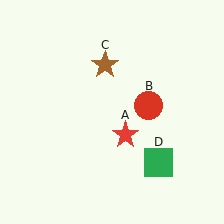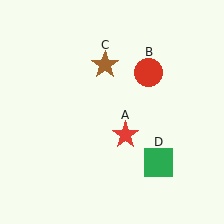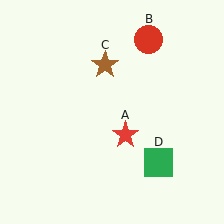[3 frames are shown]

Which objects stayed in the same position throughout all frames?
Red star (object A) and brown star (object C) and green square (object D) remained stationary.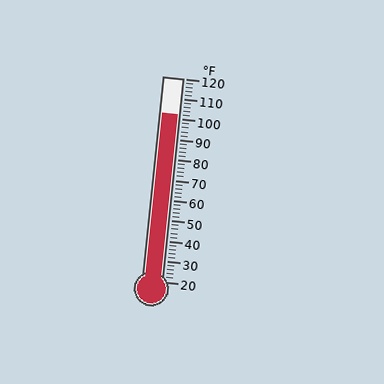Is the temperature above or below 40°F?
The temperature is above 40°F.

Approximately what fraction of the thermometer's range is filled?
The thermometer is filled to approximately 80% of its range.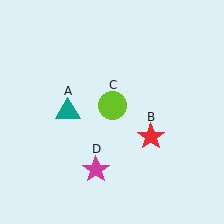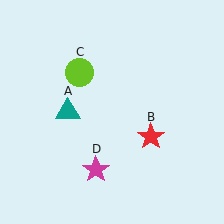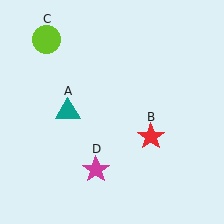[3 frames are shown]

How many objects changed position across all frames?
1 object changed position: lime circle (object C).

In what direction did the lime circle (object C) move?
The lime circle (object C) moved up and to the left.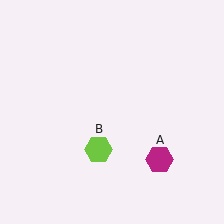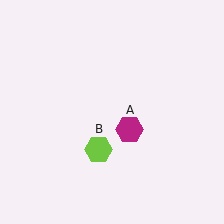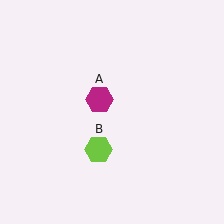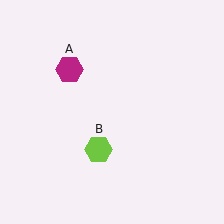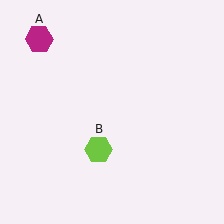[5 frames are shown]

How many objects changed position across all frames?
1 object changed position: magenta hexagon (object A).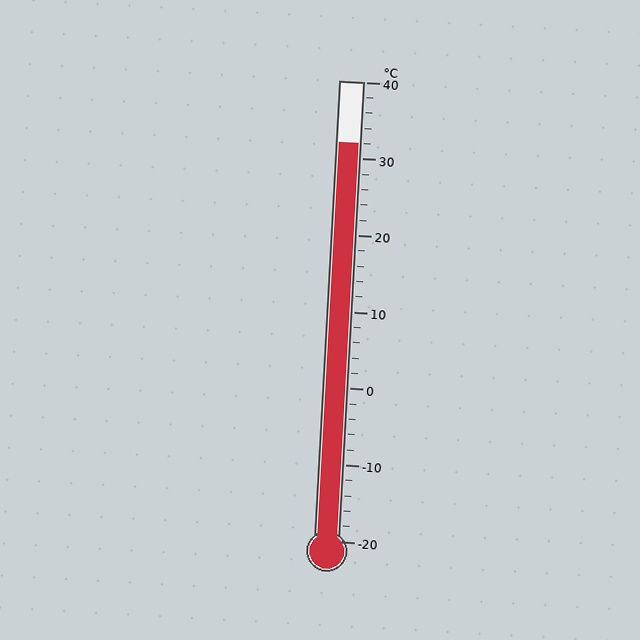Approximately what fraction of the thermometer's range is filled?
The thermometer is filled to approximately 85% of its range.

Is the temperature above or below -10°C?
The temperature is above -10°C.